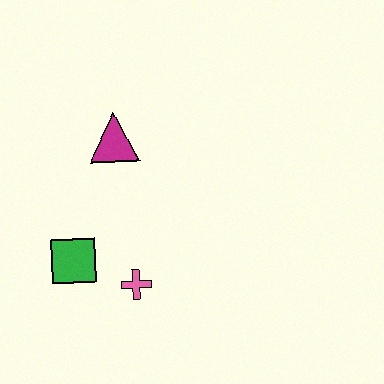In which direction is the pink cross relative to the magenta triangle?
The pink cross is below the magenta triangle.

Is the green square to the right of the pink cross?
No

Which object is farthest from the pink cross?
The magenta triangle is farthest from the pink cross.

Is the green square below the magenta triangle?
Yes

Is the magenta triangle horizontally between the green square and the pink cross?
Yes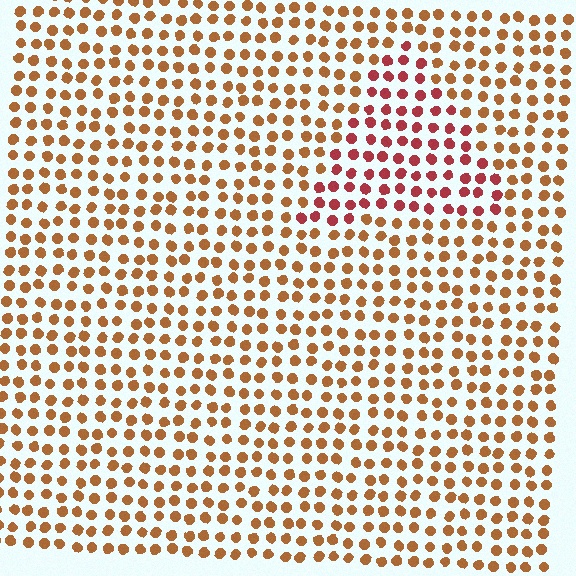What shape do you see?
I see a triangle.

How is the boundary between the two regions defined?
The boundary is defined purely by a slight shift in hue (about 33 degrees). Spacing, size, and orientation are identical on both sides.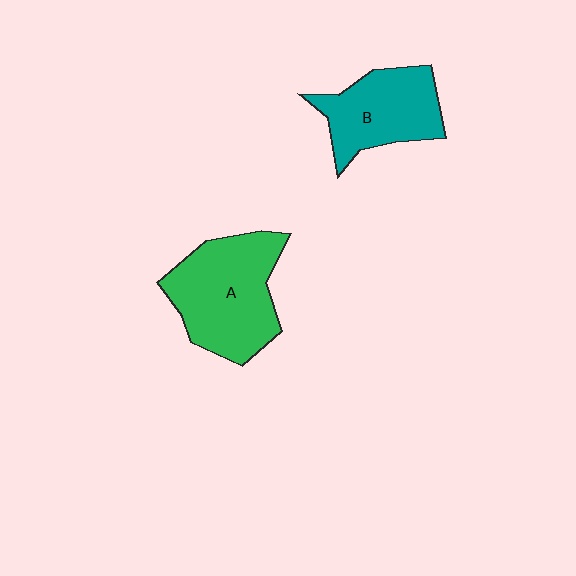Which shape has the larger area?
Shape A (green).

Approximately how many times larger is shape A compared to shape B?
Approximately 1.3 times.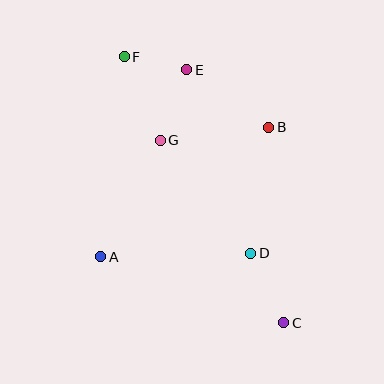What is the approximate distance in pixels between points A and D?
The distance between A and D is approximately 150 pixels.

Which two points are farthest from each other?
Points C and F are farthest from each other.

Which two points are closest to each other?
Points E and F are closest to each other.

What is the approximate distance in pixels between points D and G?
The distance between D and G is approximately 145 pixels.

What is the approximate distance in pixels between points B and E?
The distance between B and E is approximately 100 pixels.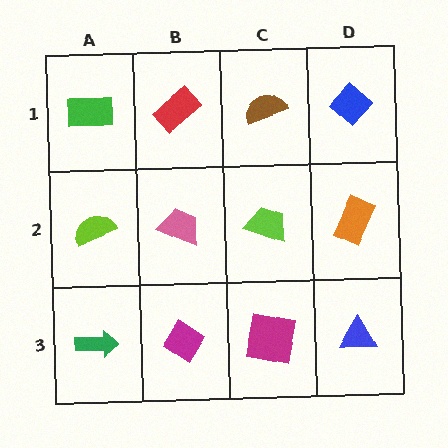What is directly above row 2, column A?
A green rectangle.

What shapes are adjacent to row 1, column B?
A pink trapezoid (row 2, column B), a green rectangle (row 1, column A), a brown semicircle (row 1, column C).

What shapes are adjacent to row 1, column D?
An orange rectangle (row 2, column D), a brown semicircle (row 1, column C).